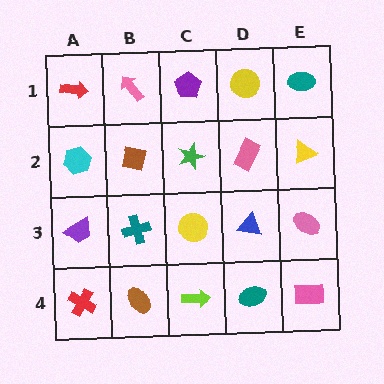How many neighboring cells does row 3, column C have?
4.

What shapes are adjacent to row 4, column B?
A teal cross (row 3, column B), a red cross (row 4, column A), a lime arrow (row 4, column C).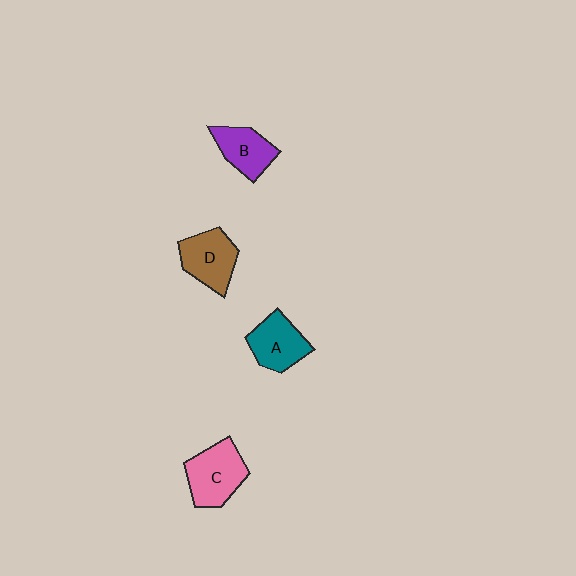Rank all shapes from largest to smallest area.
From largest to smallest: C (pink), D (brown), A (teal), B (purple).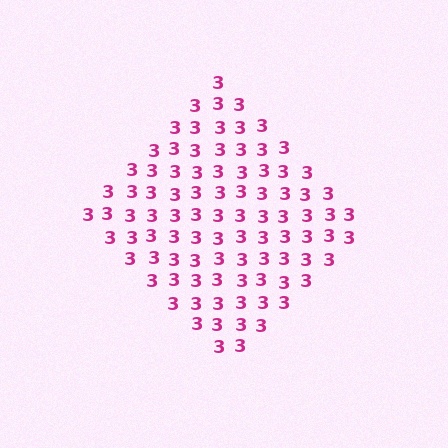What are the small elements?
The small elements are digit 3's.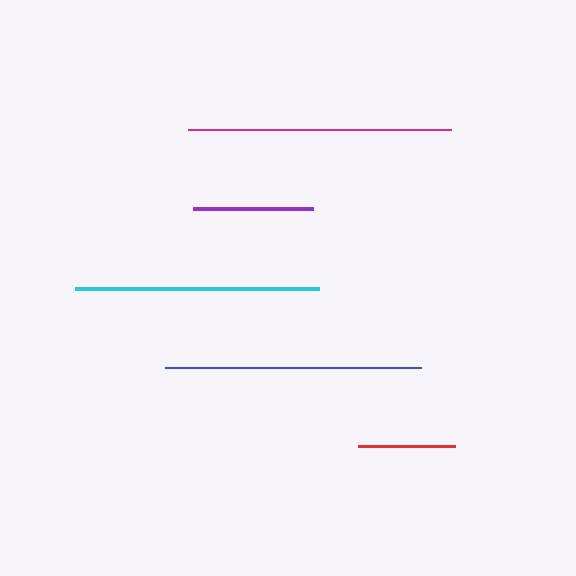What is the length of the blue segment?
The blue segment is approximately 257 pixels long.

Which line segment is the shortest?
The red line is the shortest at approximately 97 pixels.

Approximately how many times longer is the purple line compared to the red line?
The purple line is approximately 1.2 times the length of the red line.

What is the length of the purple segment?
The purple segment is approximately 121 pixels long.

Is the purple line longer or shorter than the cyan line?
The cyan line is longer than the purple line.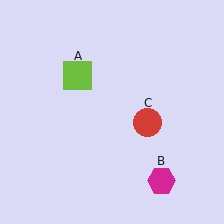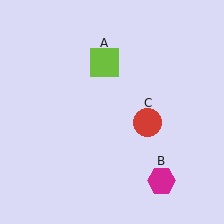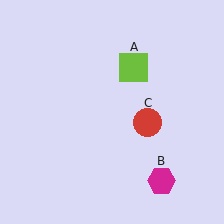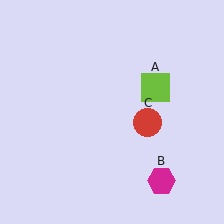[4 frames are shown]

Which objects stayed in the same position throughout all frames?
Magenta hexagon (object B) and red circle (object C) remained stationary.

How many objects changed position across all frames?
1 object changed position: lime square (object A).